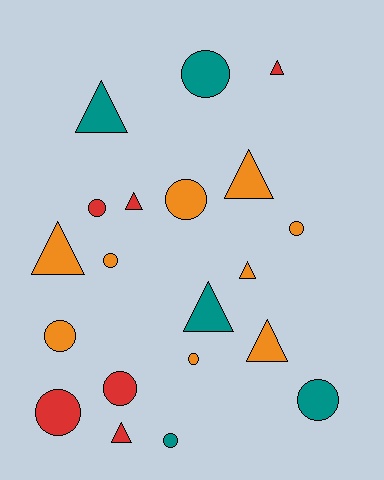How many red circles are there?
There are 3 red circles.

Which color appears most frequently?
Orange, with 9 objects.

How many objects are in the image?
There are 20 objects.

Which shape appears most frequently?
Circle, with 11 objects.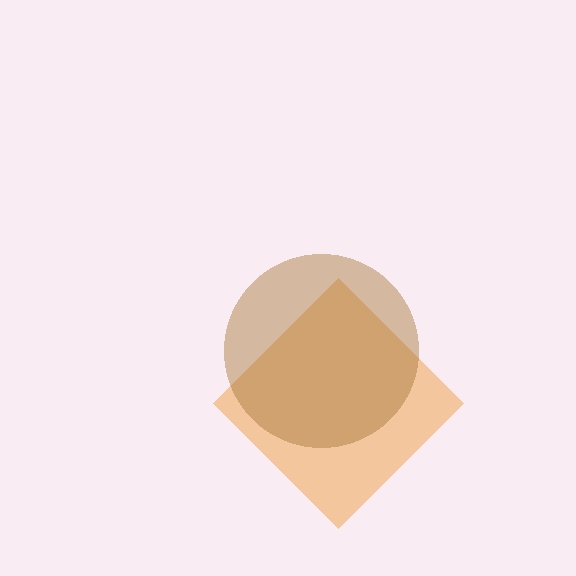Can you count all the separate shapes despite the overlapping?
Yes, there are 2 separate shapes.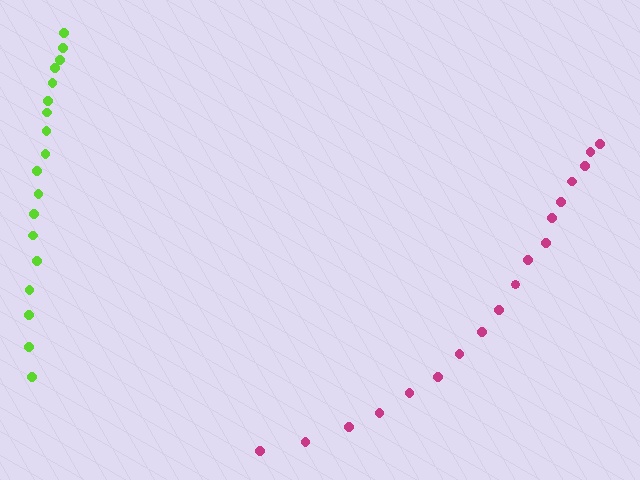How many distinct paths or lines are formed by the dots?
There are 2 distinct paths.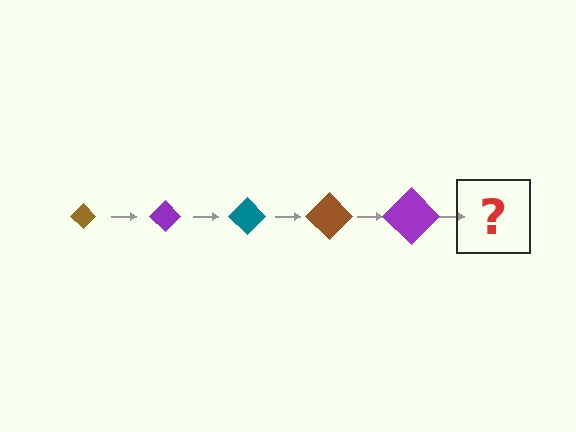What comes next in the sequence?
The next element should be a teal diamond, larger than the previous one.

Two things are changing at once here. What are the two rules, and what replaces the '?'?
The two rules are that the diamond grows larger each step and the color cycles through brown, purple, and teal. The '?' should be a teal diamond, larger than the previous one.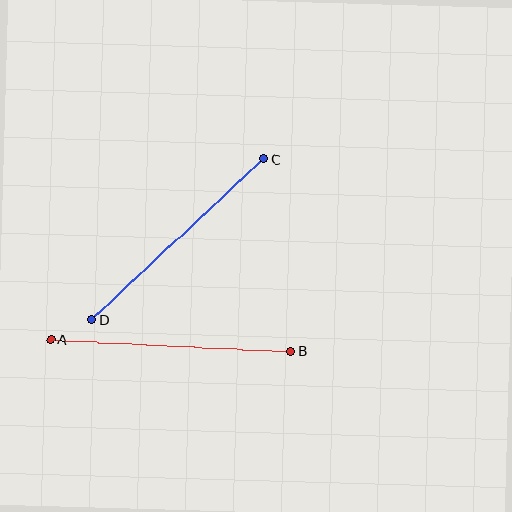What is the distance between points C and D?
The distance is approximately 235 pixels.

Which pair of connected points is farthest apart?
Points A and B are farthest apart.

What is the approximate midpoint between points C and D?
The midpoint is at approximately (178, 239) pixels.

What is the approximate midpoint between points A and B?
The midpoint is at approximately (171, 345) pixels.